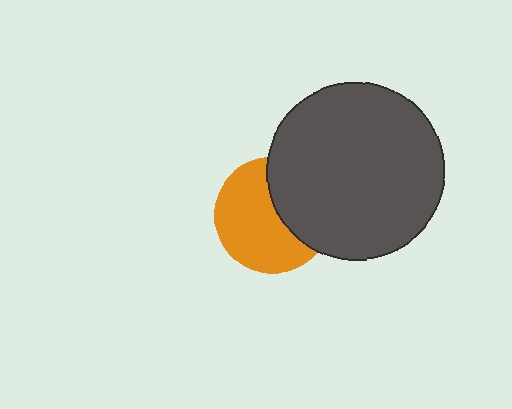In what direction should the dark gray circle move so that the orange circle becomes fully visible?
The dark gray circle should move right. That is the shortest direction to clear the overlap and leave the orange circle fully visible.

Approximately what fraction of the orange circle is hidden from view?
Roughly 38% of the orange circle is hidden behind the dark gray circle.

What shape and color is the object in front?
The object in front is a dark gray circle.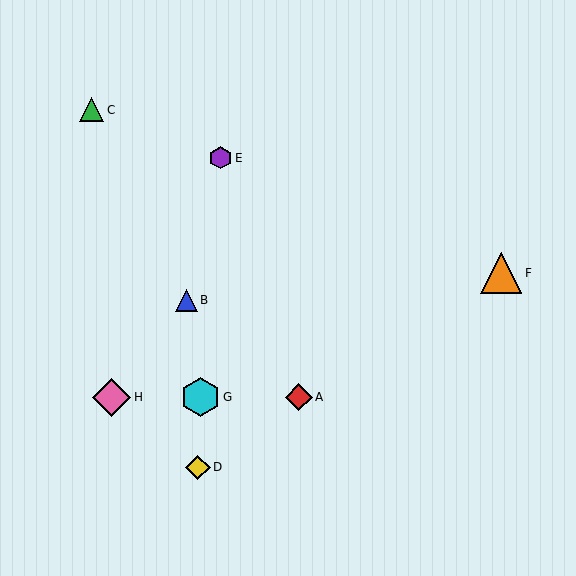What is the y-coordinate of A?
Object A is at y≈397.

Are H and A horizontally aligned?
Yes, both are at y≈397.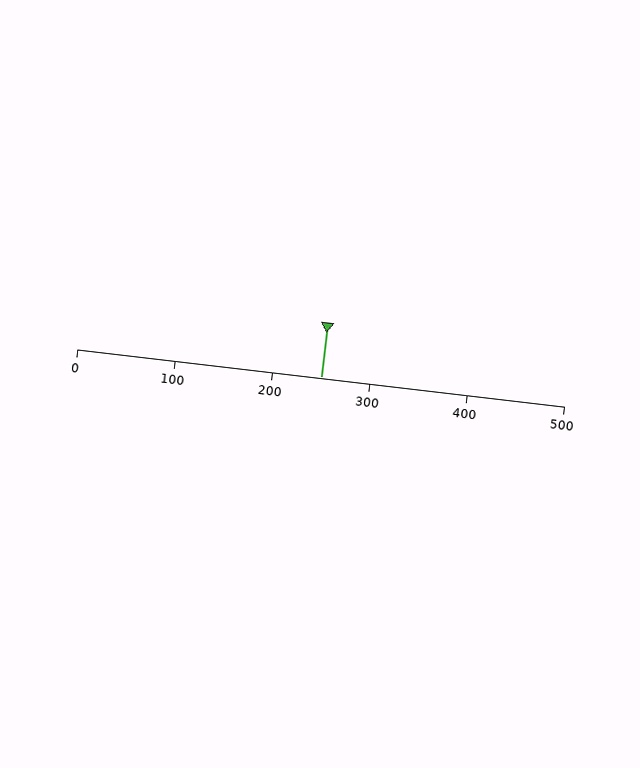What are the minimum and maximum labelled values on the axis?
The axis runs from 0 to 500.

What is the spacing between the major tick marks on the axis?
The major ticks are spaced 100 apart.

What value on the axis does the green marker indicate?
The marker indicates approximately 250.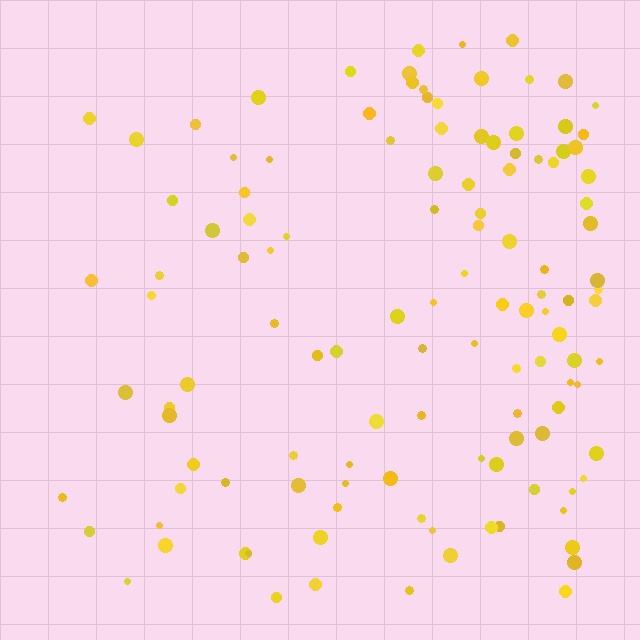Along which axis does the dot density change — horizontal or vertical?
Horizontal.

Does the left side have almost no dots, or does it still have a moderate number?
Still a moderate number, just noticeably fewer than the right.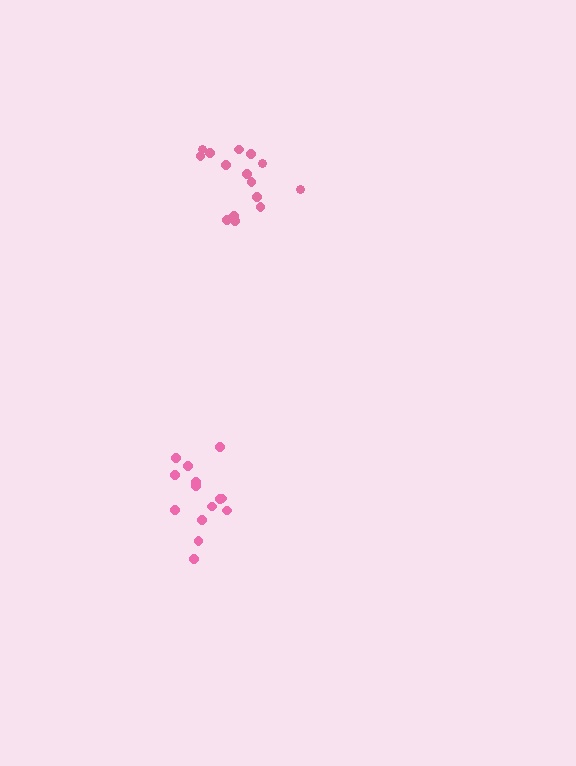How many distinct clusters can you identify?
There are 2 distinct clusters.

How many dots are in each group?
Group 1: 14 dots, Group 2: 15 dots (29 total).